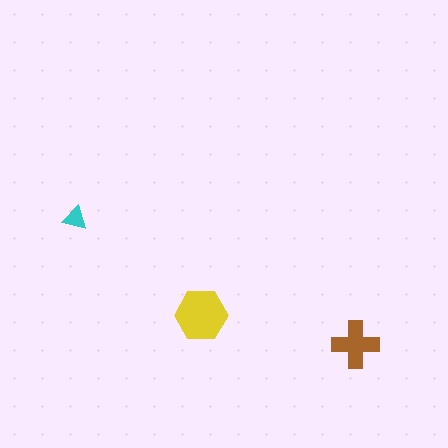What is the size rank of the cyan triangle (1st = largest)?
3rd.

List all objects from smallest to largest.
The cyan triangle, the brown cross, the yellow hexagon.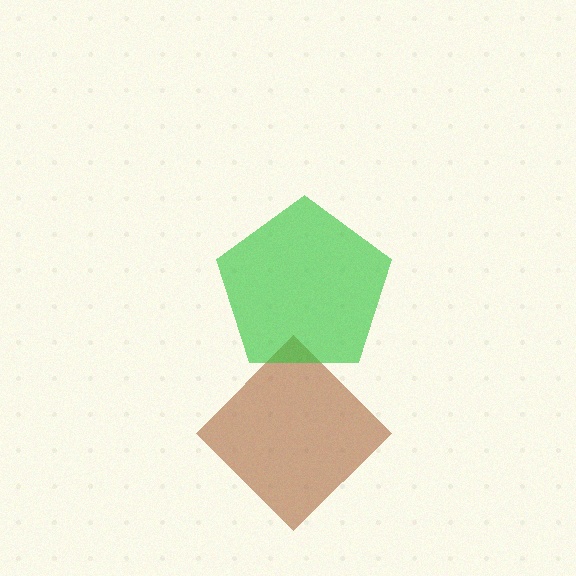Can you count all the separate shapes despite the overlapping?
Yes, there are 2 separate shapes.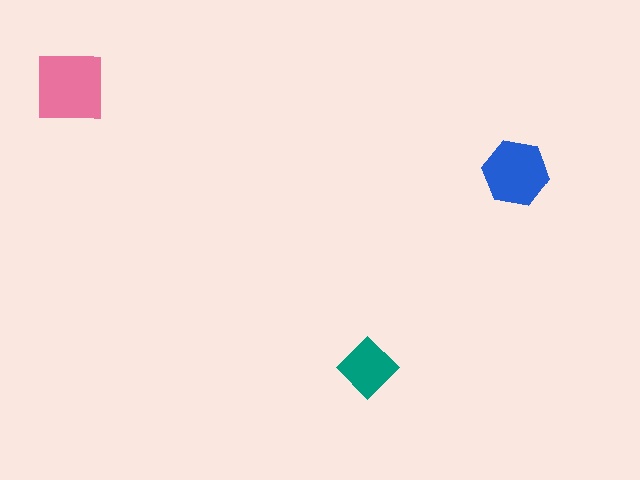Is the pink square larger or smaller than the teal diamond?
Larger.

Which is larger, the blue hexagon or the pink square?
The pink square.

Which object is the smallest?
The teal diamond.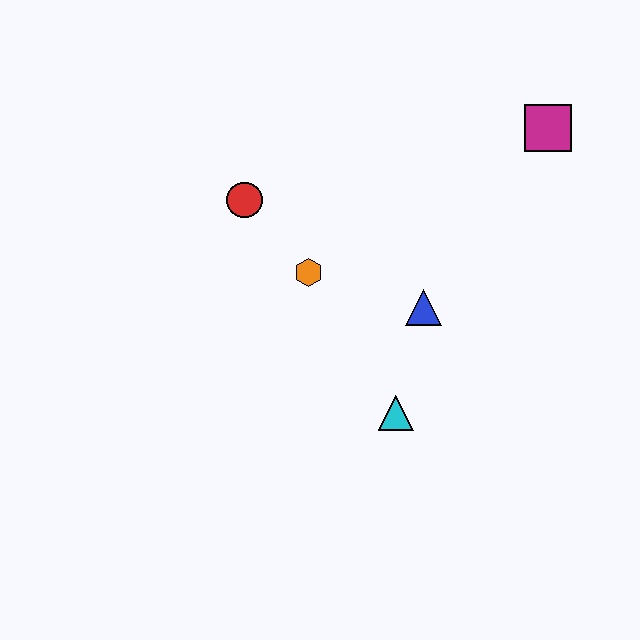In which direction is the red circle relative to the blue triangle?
The red circle is to the left of the blue triangle.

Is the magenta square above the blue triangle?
Yes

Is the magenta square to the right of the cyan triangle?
Yes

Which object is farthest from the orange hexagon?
The magenta square is farthest from the orange hexagon.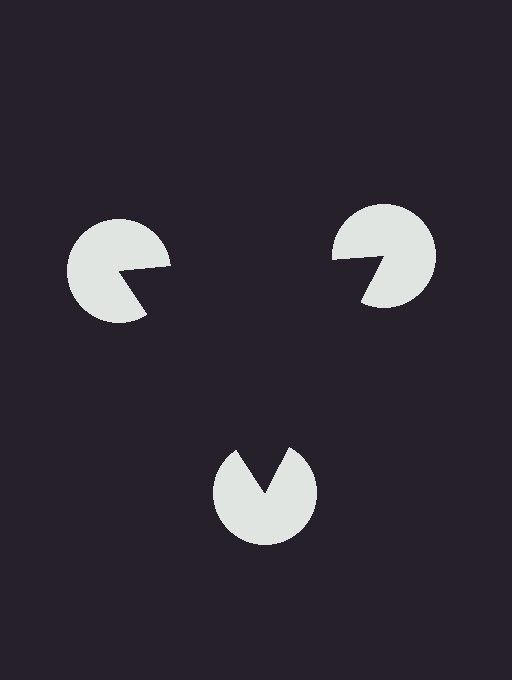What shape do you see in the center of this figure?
An illusory triangle — its edges are inferred from the aligned wedge cuts in the pac-man discs, not physically drawn.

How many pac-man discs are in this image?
There are 3 — one at each vertex of the illusory triangle.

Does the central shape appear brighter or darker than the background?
It typically appears slightly darker than the background, even though no actual brightness change is drawn.